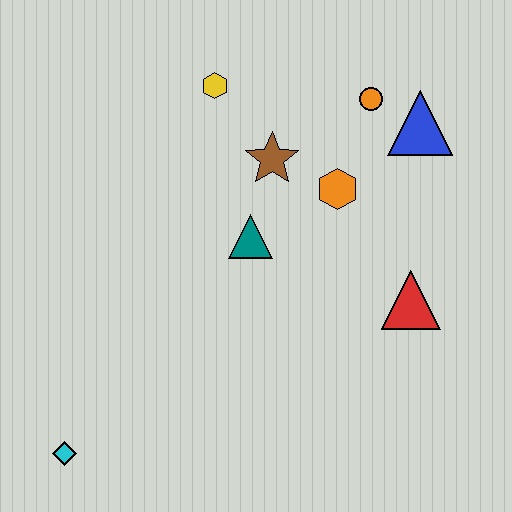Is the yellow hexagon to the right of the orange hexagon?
No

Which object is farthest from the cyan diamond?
The blue triangle is farthest from the cyan diamond.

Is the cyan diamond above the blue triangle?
No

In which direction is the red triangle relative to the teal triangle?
The red triangle is to the right of the teal triangle.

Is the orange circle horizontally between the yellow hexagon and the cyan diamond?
No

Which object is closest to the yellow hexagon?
The brown star is closest to the yellow hexagon.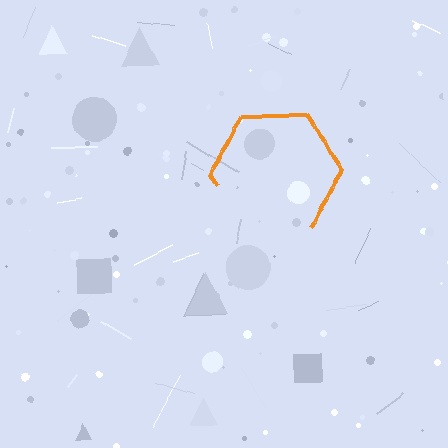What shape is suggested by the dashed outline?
The dashed outline suggests a hexagon.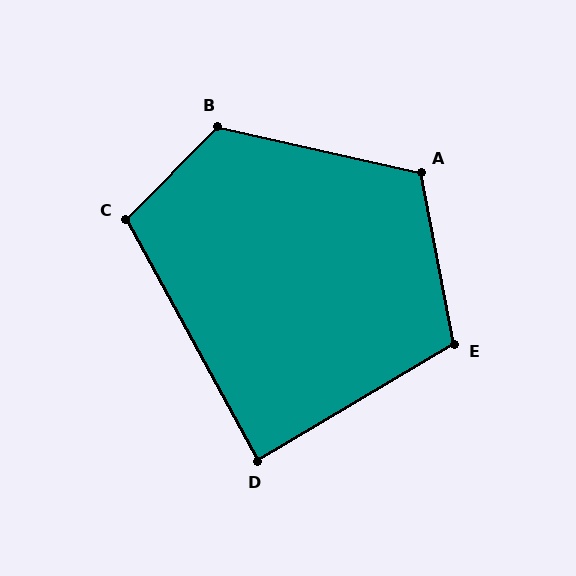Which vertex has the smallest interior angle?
D, at approximately 88 degrees.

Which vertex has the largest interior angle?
B, at approximately 122 degrees.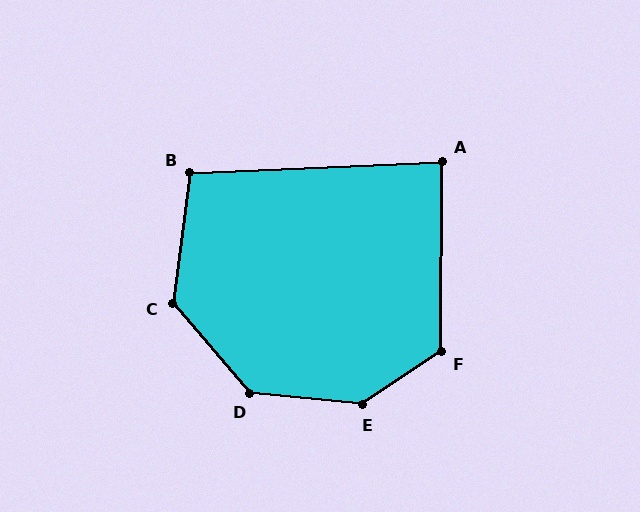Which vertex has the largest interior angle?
E, at approximately 140 degrees.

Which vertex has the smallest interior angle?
A, at approximately 87 degrees.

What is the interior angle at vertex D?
Approximately 136 degrees (obtuse).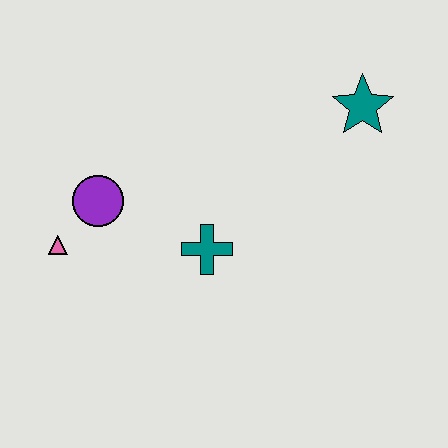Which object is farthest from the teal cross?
The teal star is farthest from the teal cross.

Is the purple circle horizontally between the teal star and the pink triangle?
Yes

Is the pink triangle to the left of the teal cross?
Yes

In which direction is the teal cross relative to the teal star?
The teal cross is to the left of the teal star.